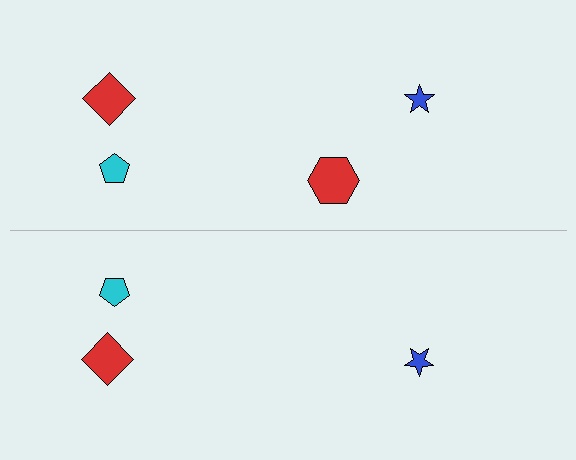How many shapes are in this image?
There are 7 shapes in this image.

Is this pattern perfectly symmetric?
No, the pattern is not perfectly symmetric. A red hexagon is missing from the bottom side.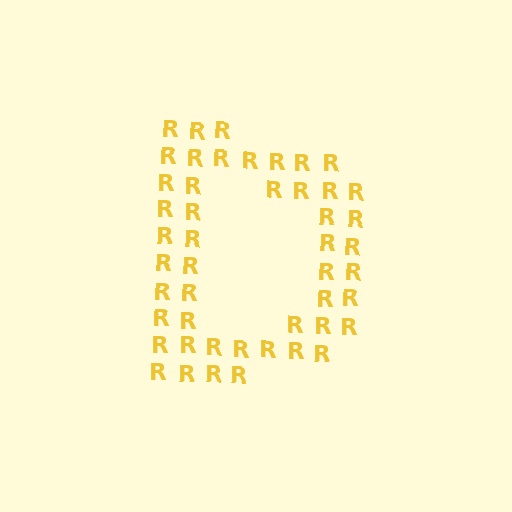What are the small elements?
The small elements are letter R's.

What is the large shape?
The large shape is the letter D.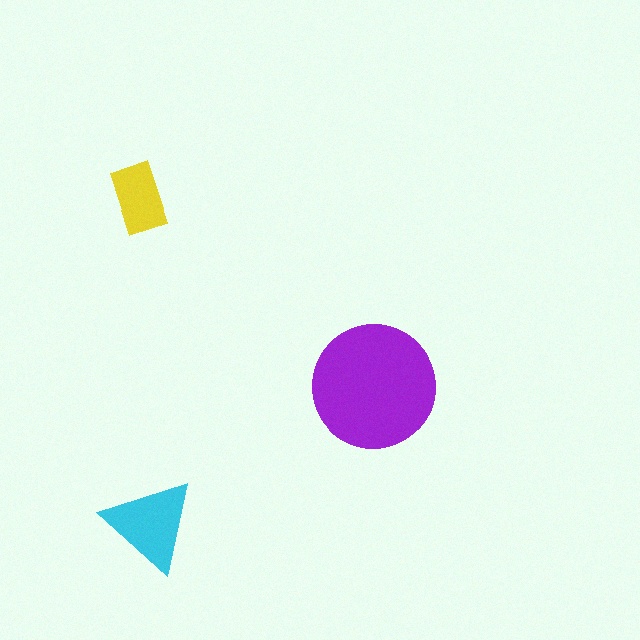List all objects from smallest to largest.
The yellow rectangle, the cyan triangle, the purple circle.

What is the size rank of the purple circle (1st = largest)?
1st.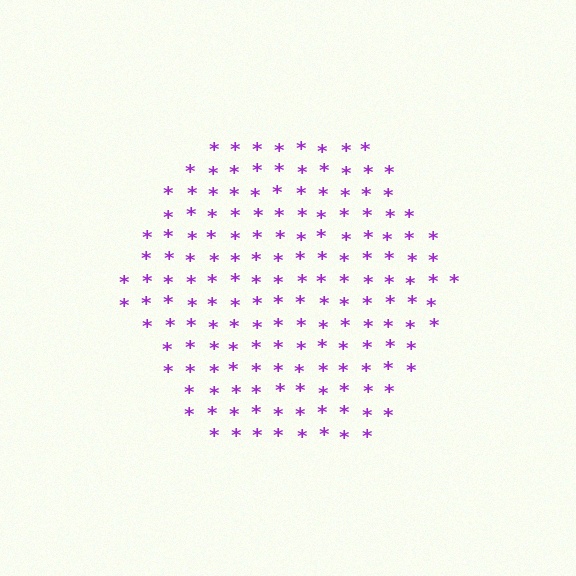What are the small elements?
The small elements are asterisks.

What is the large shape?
The large shape is a hexagon.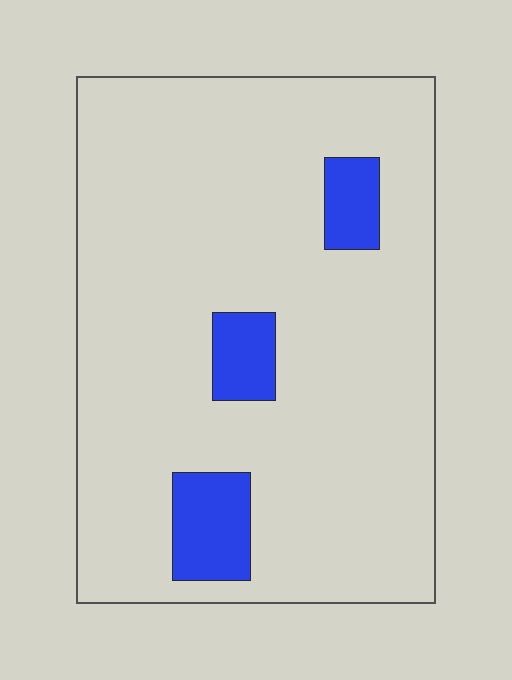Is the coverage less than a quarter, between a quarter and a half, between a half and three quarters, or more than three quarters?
Less than a quarter.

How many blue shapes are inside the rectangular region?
3.